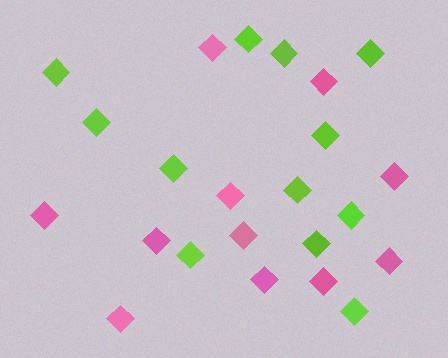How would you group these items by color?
There are 2 groups: one group of pink diamonds (11) and one group of lime diamonds (12).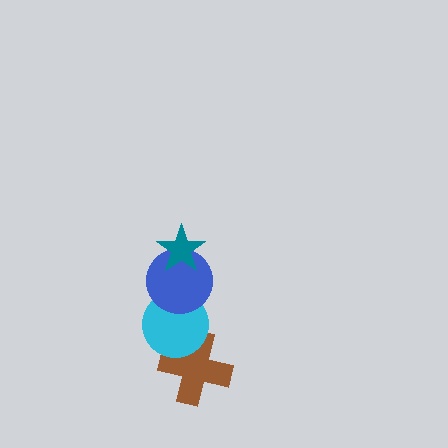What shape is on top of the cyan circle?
The blue circle is on top of the cyan circle.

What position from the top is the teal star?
The teal star is 1st from the top.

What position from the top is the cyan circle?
The cyan circle is 3rd from the top.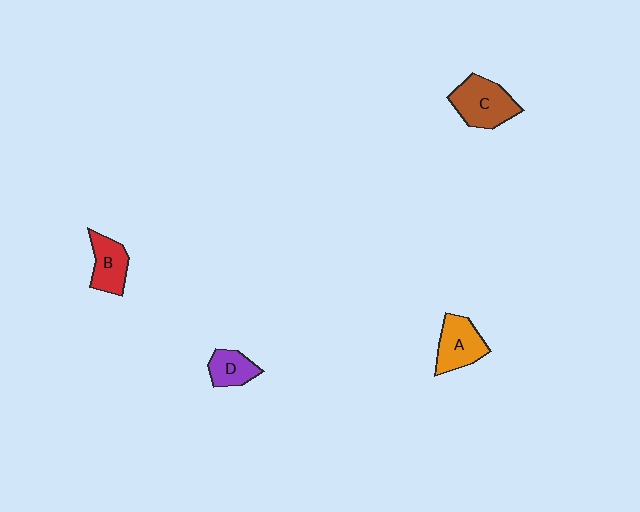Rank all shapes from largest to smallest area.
From largest to smallest: C (brown), A (orange), B (red), D (purple).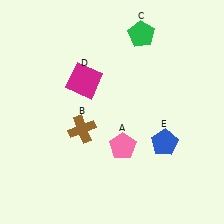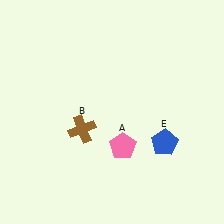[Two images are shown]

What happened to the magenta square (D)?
The magenta square (D) was removed in Image 2. It was in the top-left area of Image 1.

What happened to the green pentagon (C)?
The green pentagon (C) was removed in Image 2. It was in the top-right area of Image 1.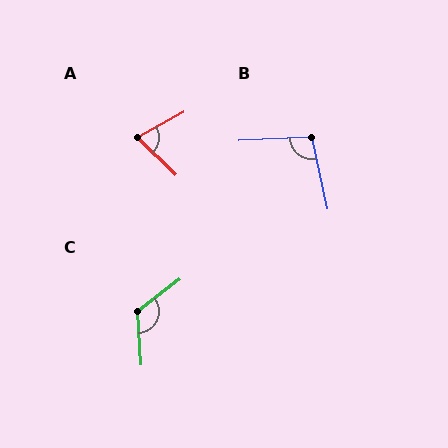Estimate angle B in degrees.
Approximately 100 degrees.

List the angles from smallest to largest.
A (73°), B (100°), C (124°).